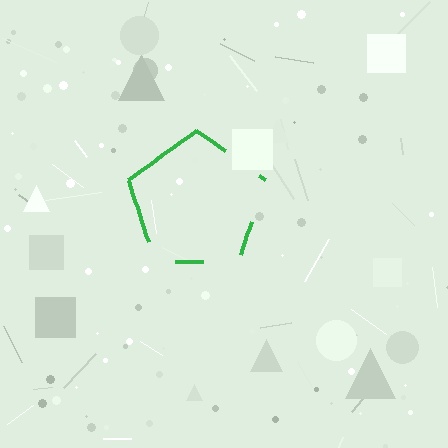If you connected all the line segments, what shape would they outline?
They would outline a pentagon.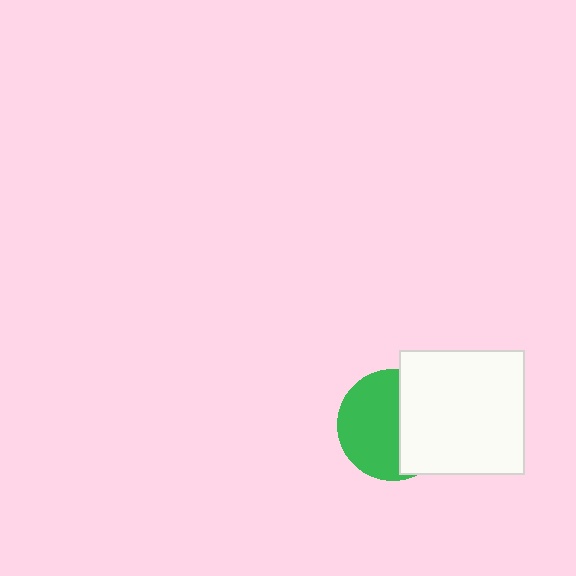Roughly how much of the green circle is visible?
About half of it is visible (roughly 58%).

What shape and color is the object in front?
The object in front is a white rectangle.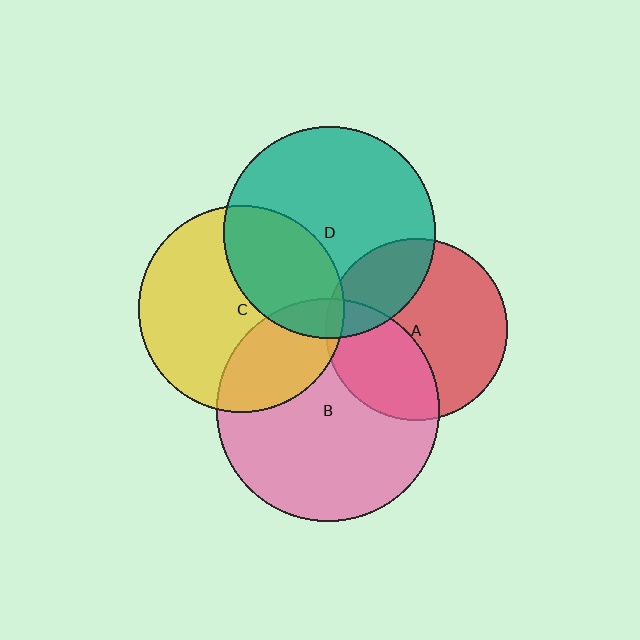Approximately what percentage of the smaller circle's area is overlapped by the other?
Approximately 35%.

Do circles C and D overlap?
Yes.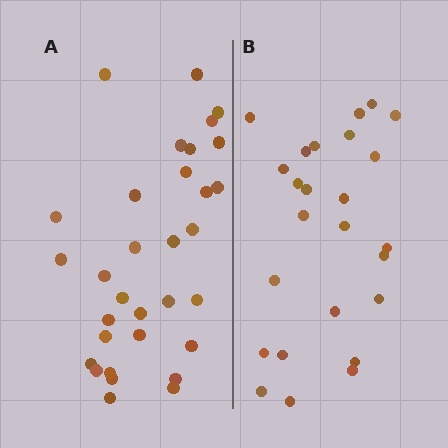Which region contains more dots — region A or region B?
Region A (the left region) has more dots.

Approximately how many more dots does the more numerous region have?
Region A has roughly 8 or so more dots than region B.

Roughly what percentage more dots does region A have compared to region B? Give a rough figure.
About 30% more.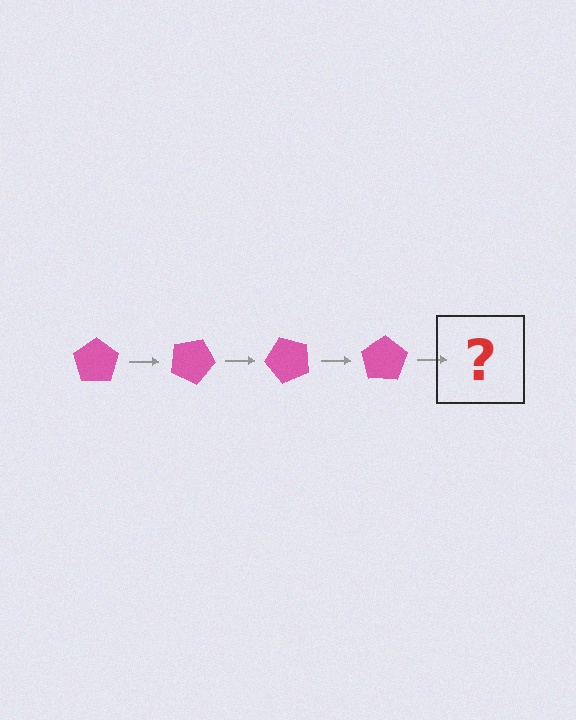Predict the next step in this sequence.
The next step is a pink pentagon rotated 100 degrees.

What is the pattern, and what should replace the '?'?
The pattern is that the pentagon rotates 25 degrees each step. The '?' should be a pink pentagon rotated 100 degrees.